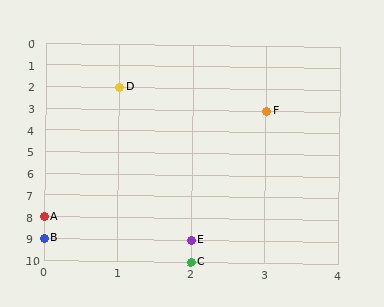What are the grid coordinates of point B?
Point B is at grid coordinates (0, 9).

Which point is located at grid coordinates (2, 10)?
Point C is at (2, 10).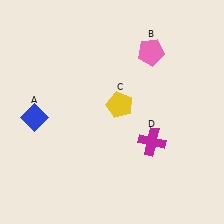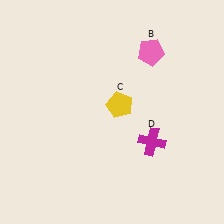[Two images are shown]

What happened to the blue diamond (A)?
The blue diamond (A) was removed in Image 2. It was in the bottom-left area of Image 1.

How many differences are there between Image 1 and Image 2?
There is 1 difference between the two images.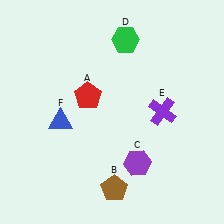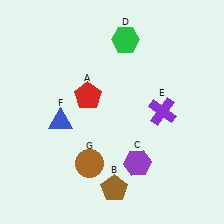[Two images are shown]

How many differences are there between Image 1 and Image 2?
There is 1 difference between the two images.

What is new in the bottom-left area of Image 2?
A brown circle (G) was added in the bottom-left area of Image 2.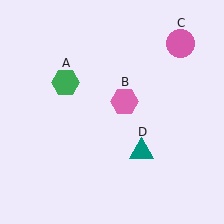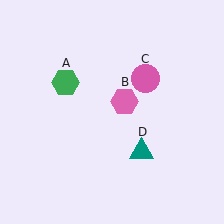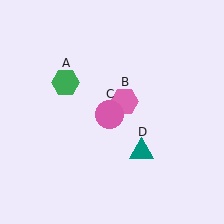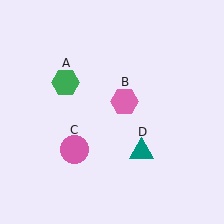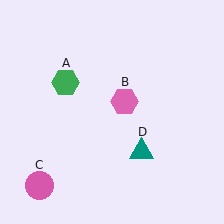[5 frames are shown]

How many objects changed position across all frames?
1 object changed position: pink circle (object C).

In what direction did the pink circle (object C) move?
The pink circle (object C) moved down and to the left.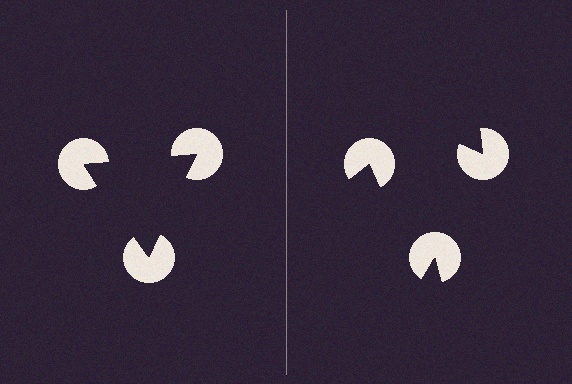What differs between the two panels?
The pac-man discs are positioned identically on both sides; only the wedge orientations differ. On the left they align to a triangle; on the right they are misaligned.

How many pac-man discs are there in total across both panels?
6 — 3 on each side.